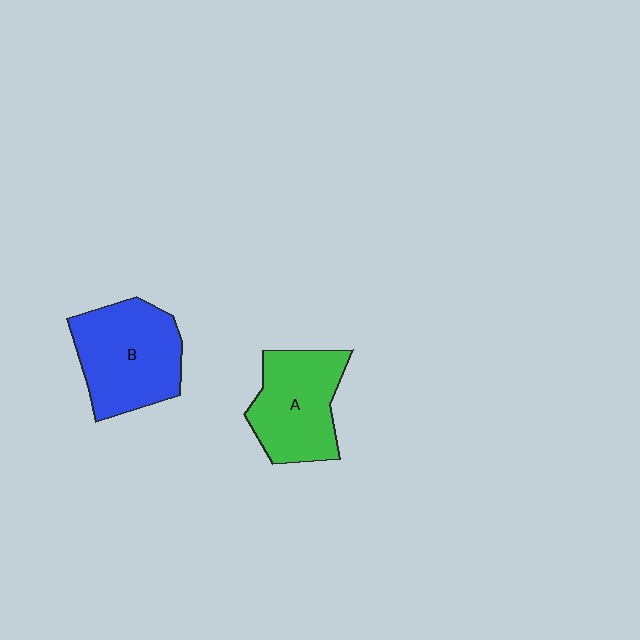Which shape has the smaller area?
Shape A (green).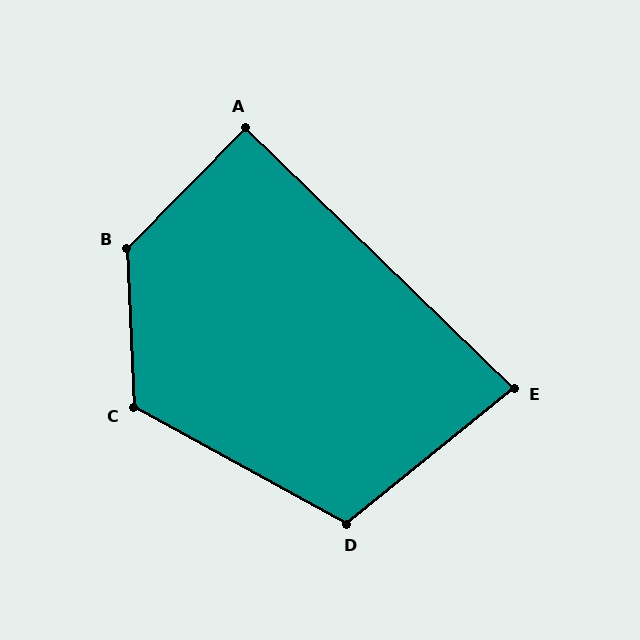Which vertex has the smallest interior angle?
E, at approximately 83 degrees.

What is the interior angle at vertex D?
Approximately 112 degrees (obtuse).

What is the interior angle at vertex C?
Approximately 121 degrees (obtuse).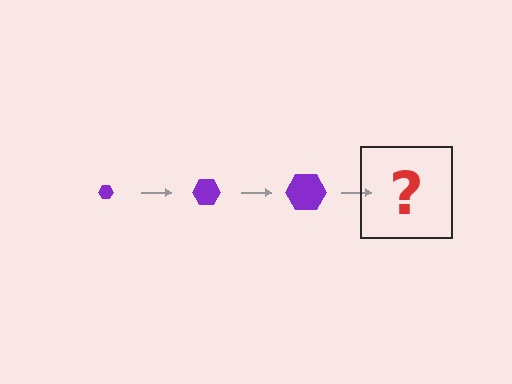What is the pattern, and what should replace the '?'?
The pattern is that the hexagon gets progressively larger each step. The '?' should be a purple hexagon, larger than the previous one.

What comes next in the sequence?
The next element should be a purple hexagon, larger than the previous one.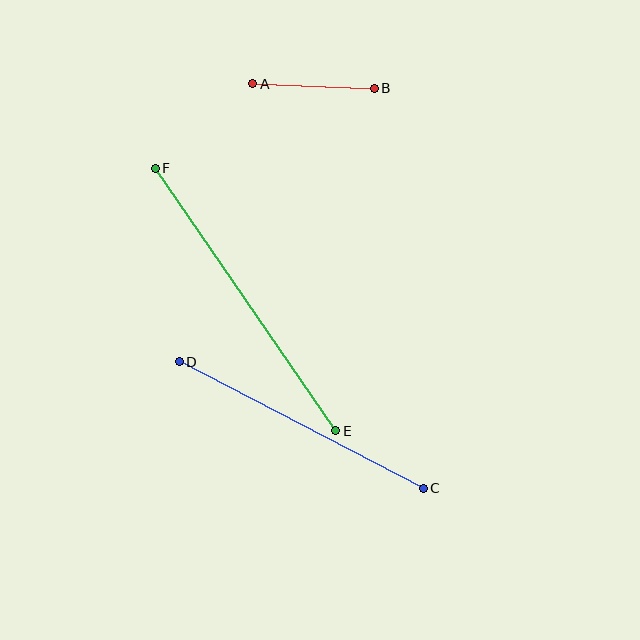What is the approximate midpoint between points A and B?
The midpoint is at approximately (313, 86) pixels.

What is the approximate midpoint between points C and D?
The midpoint is at approximately (301, 425) pixels.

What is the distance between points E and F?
The distance is approximately 319 pixels.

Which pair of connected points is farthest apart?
Points E and F are farthest apart.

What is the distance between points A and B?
The distance is approximately 122 pixels.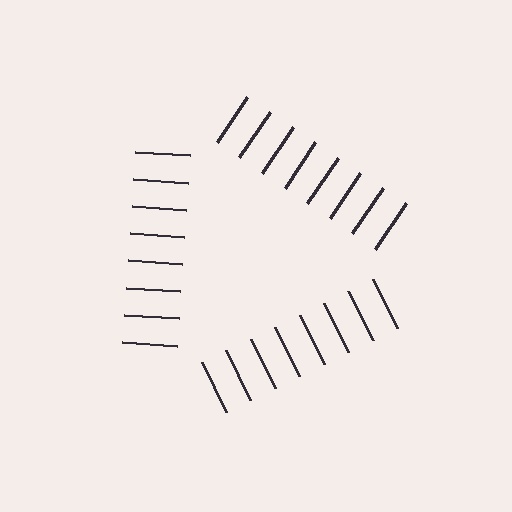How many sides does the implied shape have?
3 sides — the line-ends trace a triangle.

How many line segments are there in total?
24 — 8 along each of the 3 edges.